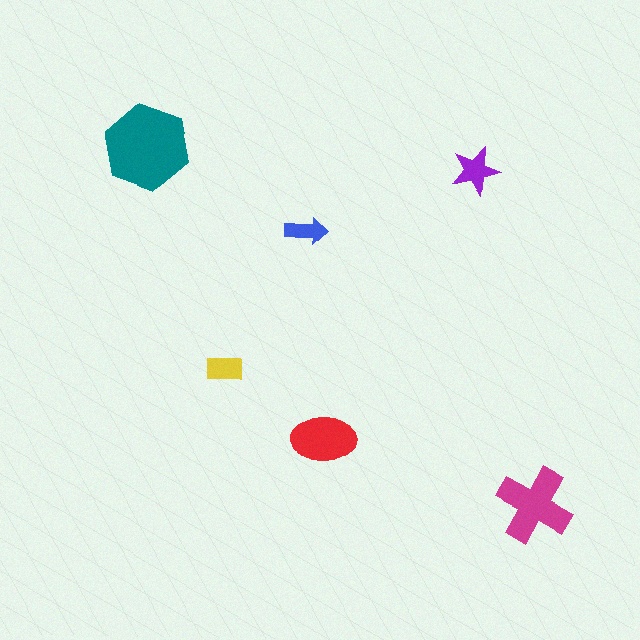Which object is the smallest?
The blue arrow.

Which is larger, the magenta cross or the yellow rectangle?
The magenta cross.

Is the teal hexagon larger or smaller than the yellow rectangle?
Larger.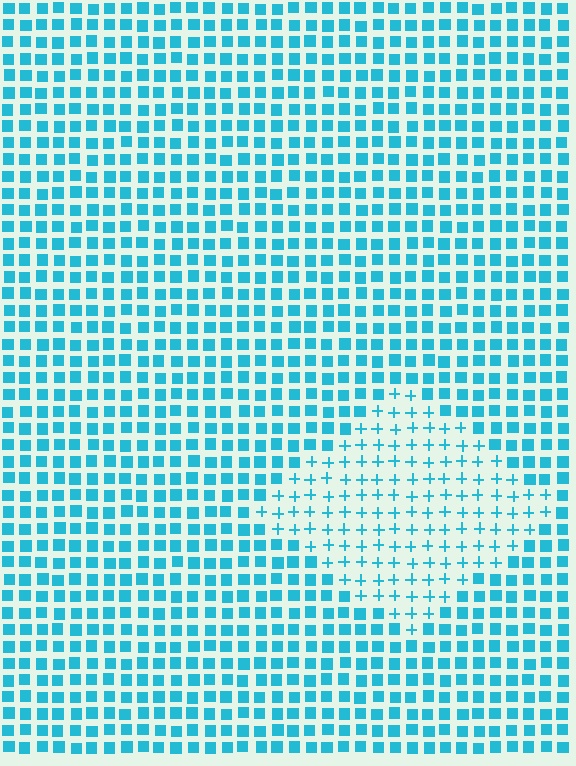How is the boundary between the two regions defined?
The boundary is defined by a change in element shape: plus signs inside vs. squares outside. All elements share the same color and spacing.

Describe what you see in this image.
The image is filled with small cyan elements arranged in a uniform grid. A diamond-shaped region contains plus signs, while the surrounding area contains squares. The boundary is defined purely by the change in element shape.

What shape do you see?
I see a diamond.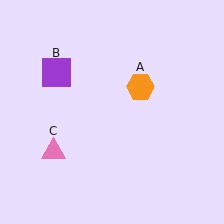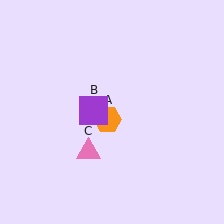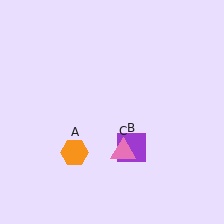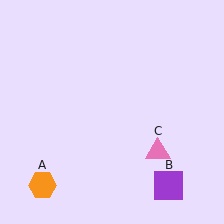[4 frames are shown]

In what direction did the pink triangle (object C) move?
The pink triangle (object C) moved right.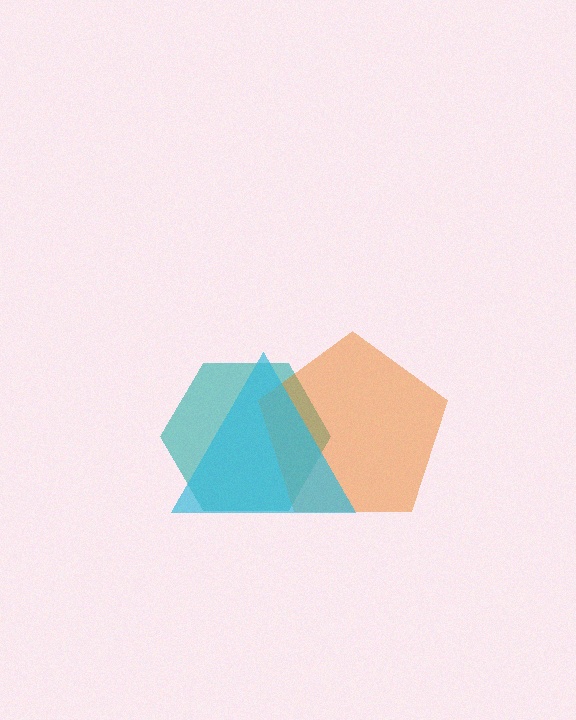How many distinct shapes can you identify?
There are 3 distinct shapes: a teal hexagon, an orange pentagon, a cyan triangle.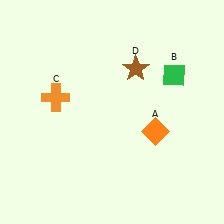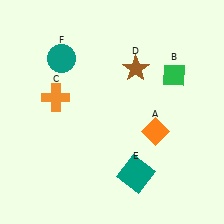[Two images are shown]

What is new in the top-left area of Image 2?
A teal circle (F) was added in the top-left area of Image 2.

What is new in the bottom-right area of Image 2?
A teal square (E) was added in the bottom-right area of Image 2.